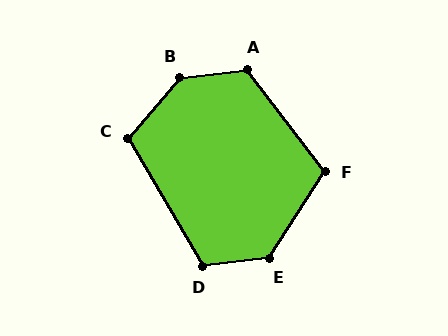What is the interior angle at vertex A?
Approximately 121 degrees (obtuse).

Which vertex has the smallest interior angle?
C, at approximately 109 degrees.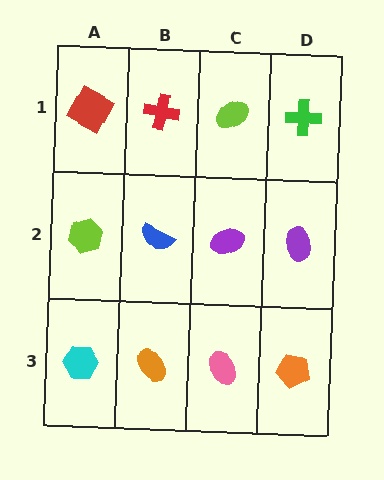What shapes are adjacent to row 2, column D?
A green cross (row 1, column D), an orange pentagon (row 3, column D), a purple ellipse (row 2, column C).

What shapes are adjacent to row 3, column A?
A lime hexagon (row 2, column A), an orange ellipse (row 3, column B).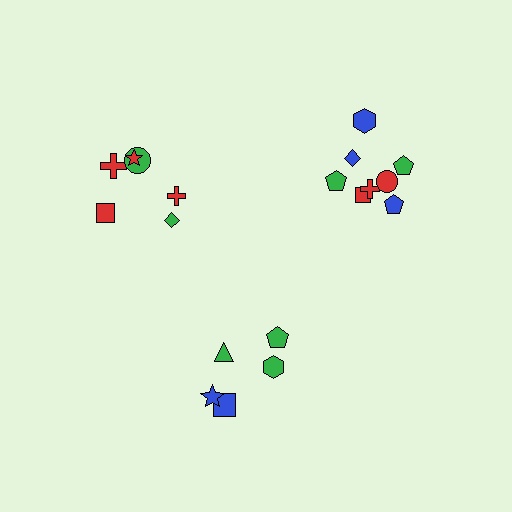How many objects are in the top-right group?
There are 8 objects.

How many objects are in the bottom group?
There are 5 objects.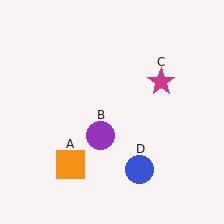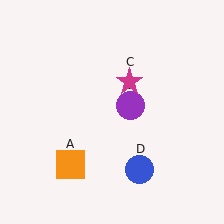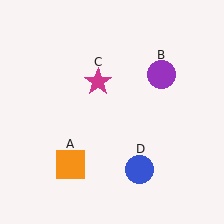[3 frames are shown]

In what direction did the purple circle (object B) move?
The purple circle (object B) moved up and to the right.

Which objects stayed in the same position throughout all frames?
Orange square (object A) and blue circle (object D) remained stationary.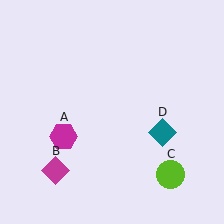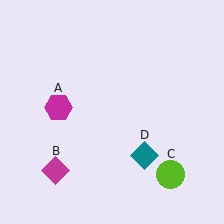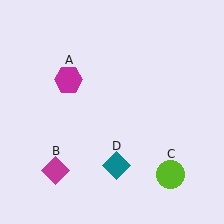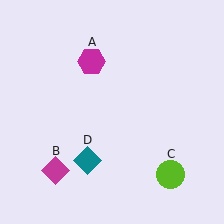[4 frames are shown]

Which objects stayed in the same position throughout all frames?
Magenta diamond (object B) and lime circle (object C) remained stationary.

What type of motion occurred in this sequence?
The magenta hexagon (object A), teal diamond (object D) rotated clockwise around the center of the scene.